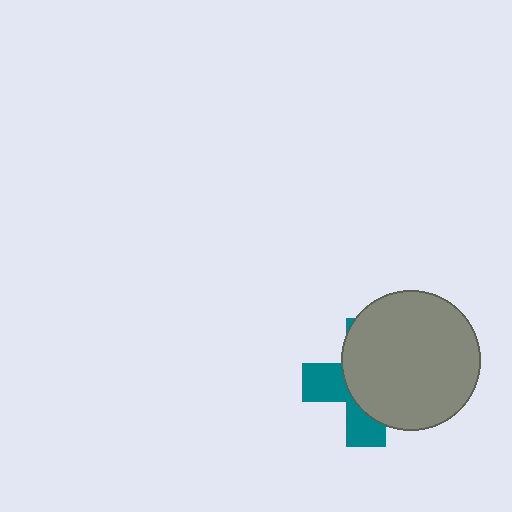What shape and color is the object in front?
The object in front is a gray circle.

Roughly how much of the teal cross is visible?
A small part of it is visible (roughly 36%).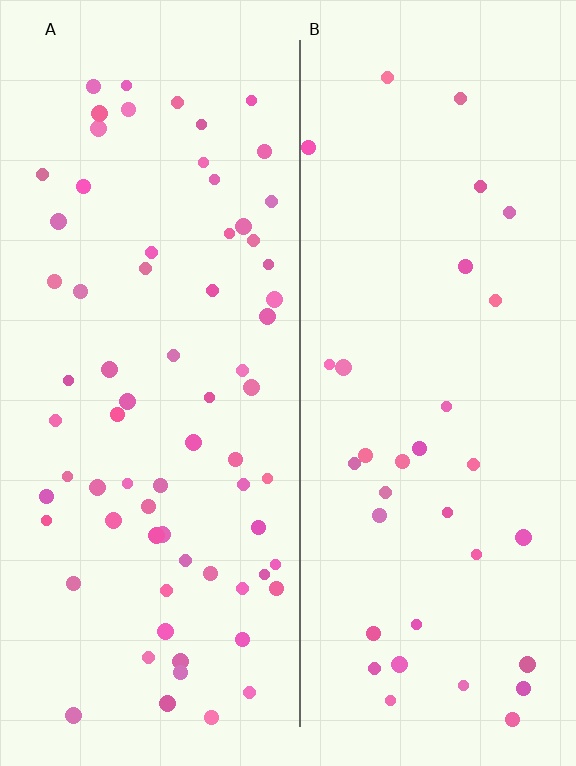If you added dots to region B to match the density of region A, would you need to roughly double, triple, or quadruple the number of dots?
Approximately double.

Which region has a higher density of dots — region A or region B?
A (the left).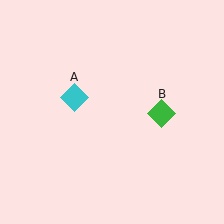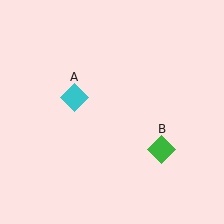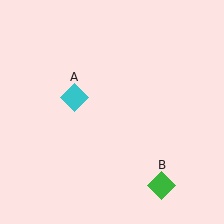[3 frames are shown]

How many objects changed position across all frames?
1 object changed position: green diamond (object B).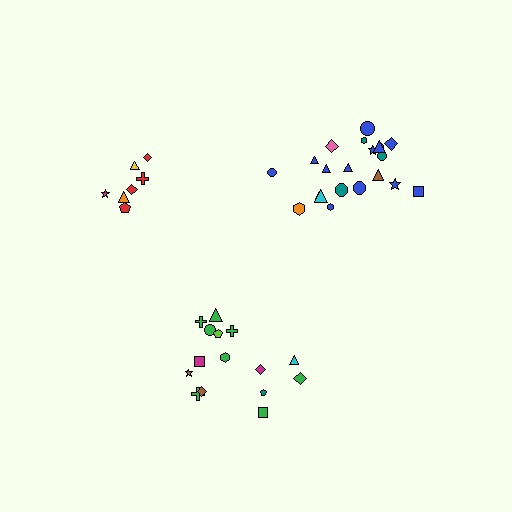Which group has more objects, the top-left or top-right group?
The top-right group.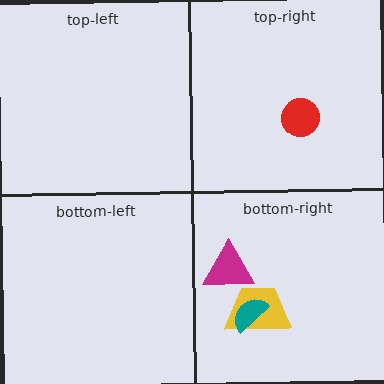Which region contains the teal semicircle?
The bottom-right region.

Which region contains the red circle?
The top-right region.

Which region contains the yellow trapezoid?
The bottom-right region.